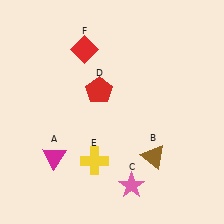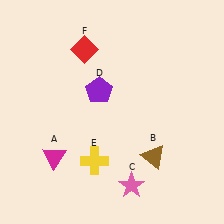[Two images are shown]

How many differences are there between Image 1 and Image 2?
There is 1 difference between the two images.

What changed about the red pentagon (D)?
In Image 1, D is red. In Image 2, it changed to purple.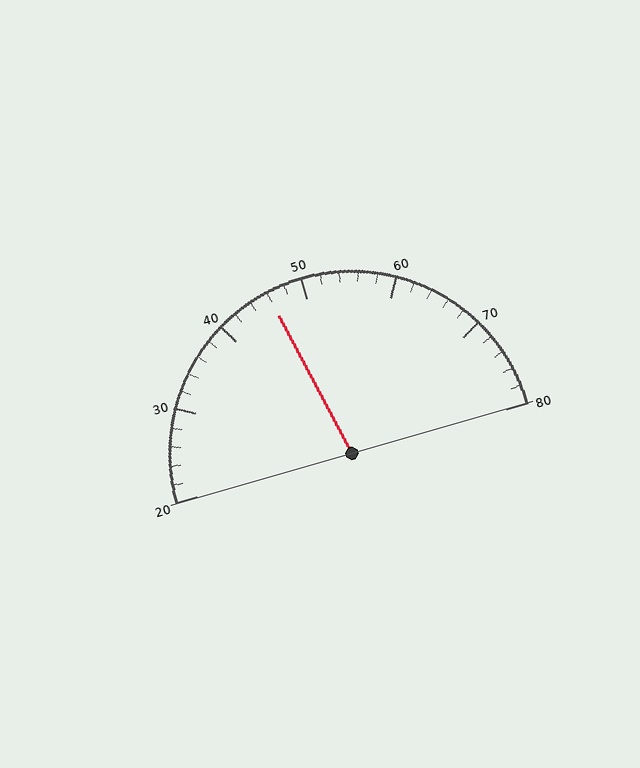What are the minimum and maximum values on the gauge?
The gauge ranges from 20 to 80.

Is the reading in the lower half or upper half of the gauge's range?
The reading is in the lower half of the range (20 to 80).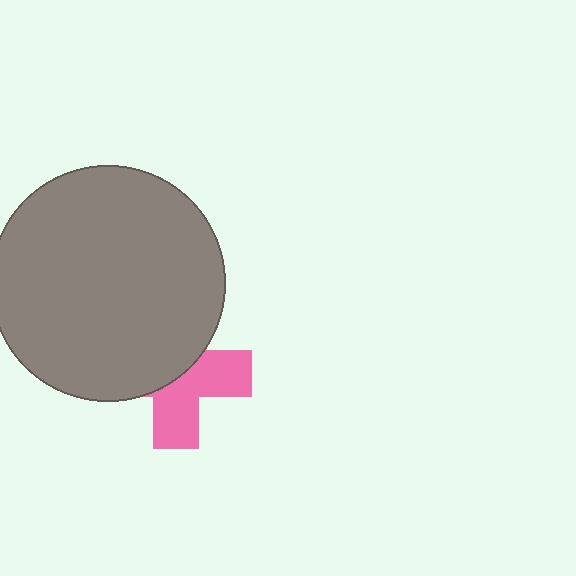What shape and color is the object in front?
The object in front is a gray circle.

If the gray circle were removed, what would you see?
You would see the complete pink cross.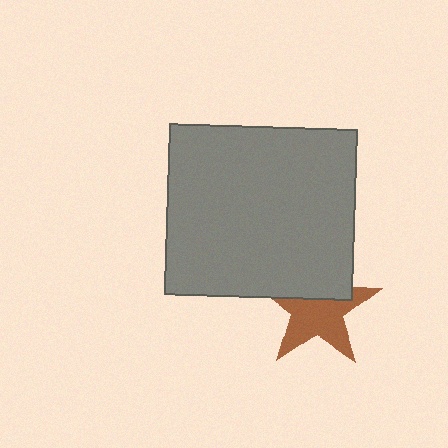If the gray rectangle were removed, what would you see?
You would see the complete brown star.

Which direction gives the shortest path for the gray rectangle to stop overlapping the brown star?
Moving up gives the shortest separation.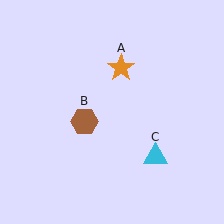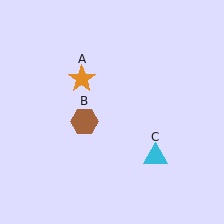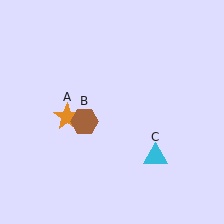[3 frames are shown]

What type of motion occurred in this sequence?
The orange star (object A) rotated counterclockwise around the center of the scene.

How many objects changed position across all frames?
1 object changed position: orange star (object A).